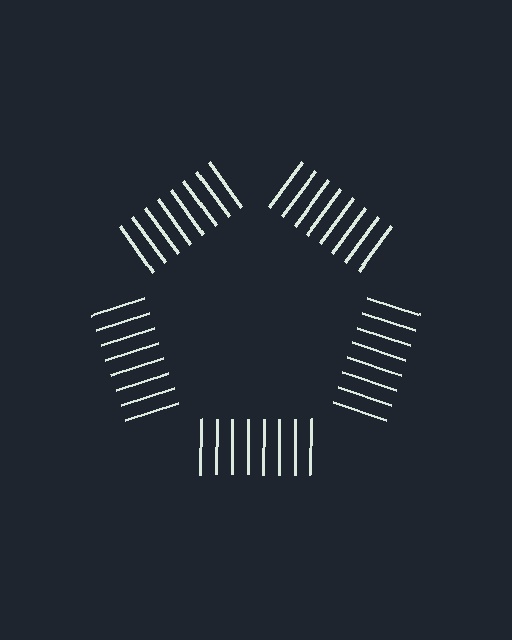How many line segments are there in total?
40 — 8 along each of the 5 edges.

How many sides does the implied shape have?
5 sides — the line-ends trace a pentagon.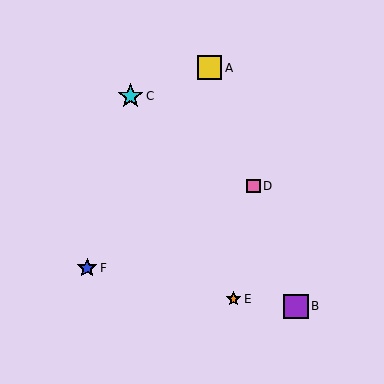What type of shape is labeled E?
Shape E is an orange star.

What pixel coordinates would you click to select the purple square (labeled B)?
Click at (296, 306) to select the purple square B.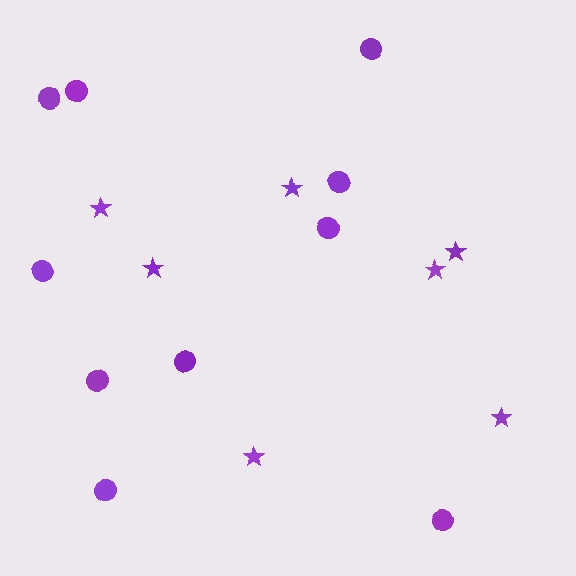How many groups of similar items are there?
There are 2 groups: one group of circles (10) and one group of stars (7).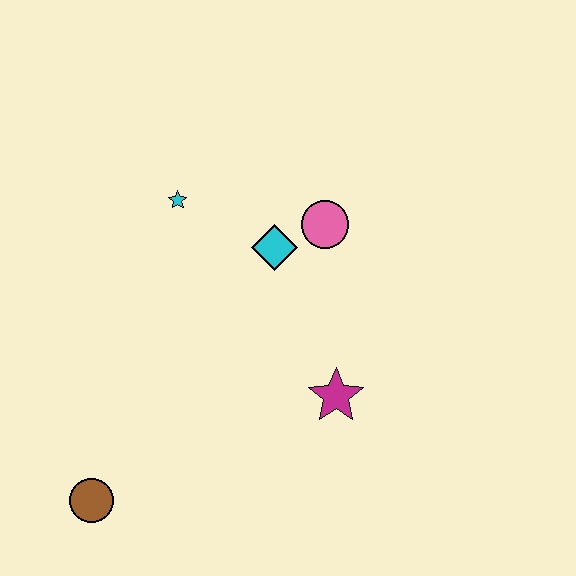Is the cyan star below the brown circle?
No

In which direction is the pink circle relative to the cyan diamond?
The pink circle is to the right of the cyan diamond.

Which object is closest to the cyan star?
The cyan diamond is closest to the cyan star.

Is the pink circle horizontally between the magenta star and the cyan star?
Yes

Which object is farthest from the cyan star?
The brown circle is farthest from the cyan star.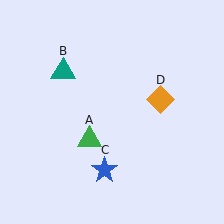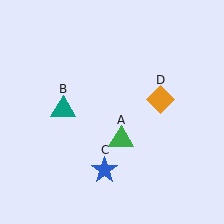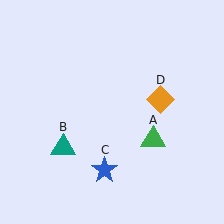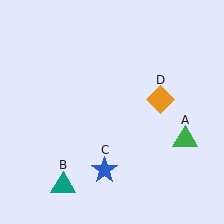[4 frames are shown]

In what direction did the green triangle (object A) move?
The green triangle (object A) moved right.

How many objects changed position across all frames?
2 objects changed position: green triangle (object A), teal triangle (object B).